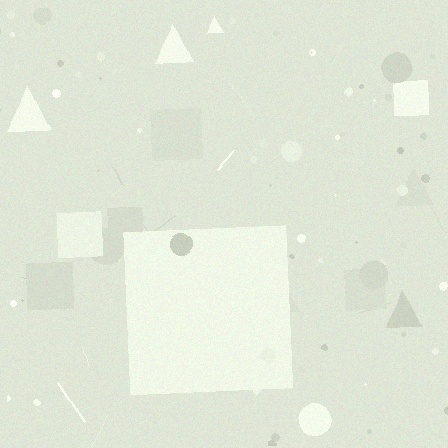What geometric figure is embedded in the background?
A square is embedded in the background.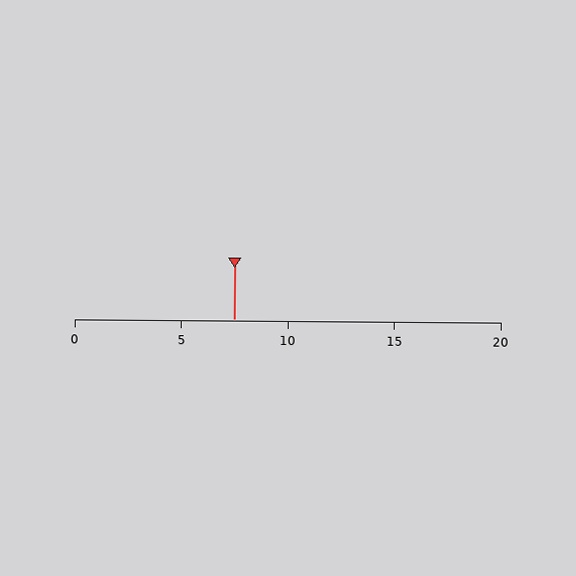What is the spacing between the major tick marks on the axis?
The major ticks are spaced 5 apart.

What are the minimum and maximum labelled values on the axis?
The axis runs from 0 to 20.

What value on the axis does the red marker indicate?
The marker indicates approximately 7.5.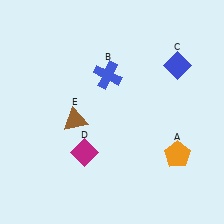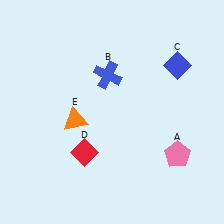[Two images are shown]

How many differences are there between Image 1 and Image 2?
There are 3 differences between the two images.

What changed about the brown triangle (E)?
In Image 1, E is brown. In Image 2, it changed to orange.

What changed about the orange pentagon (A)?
In Image 1, A is orange. In Image 2, it changed to pink.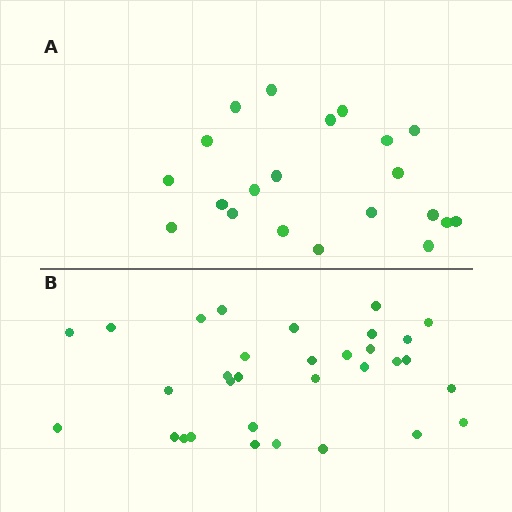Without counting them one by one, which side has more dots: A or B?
Region B (the bottom region) has more dots.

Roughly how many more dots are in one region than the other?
Region B has roughly 12 or so more dots than region A.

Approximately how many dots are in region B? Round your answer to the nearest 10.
About 30 dots. (The exact count is 32, which rounds to 30.)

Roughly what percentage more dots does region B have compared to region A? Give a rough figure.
About 50% more.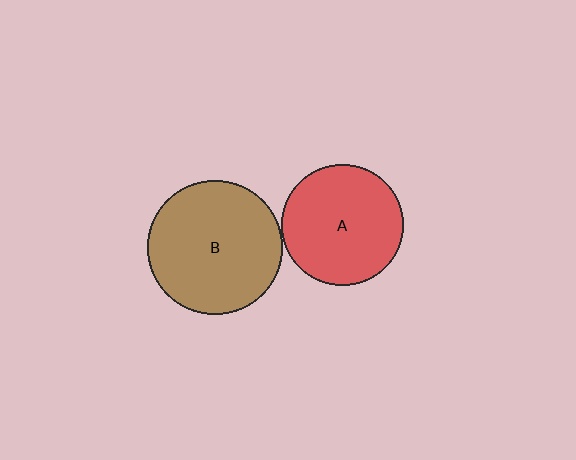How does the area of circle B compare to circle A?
Approximately 1.2 times.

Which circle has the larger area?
Circle B (brown).